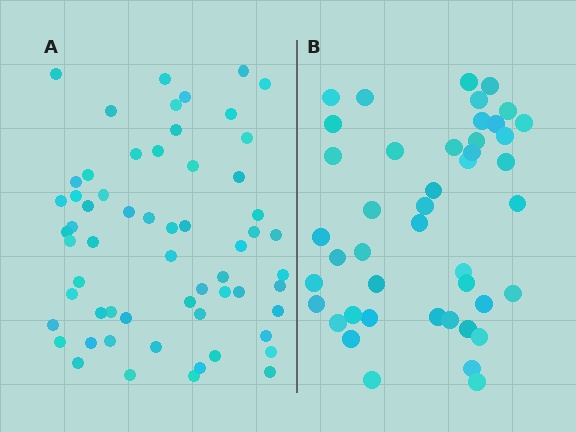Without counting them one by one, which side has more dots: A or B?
Region A (the left region) has more dots.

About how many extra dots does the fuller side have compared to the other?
Region A has approximately 15 more dots than region B.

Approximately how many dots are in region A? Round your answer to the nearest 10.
About 60 dots.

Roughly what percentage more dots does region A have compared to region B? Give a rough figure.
About 35% more.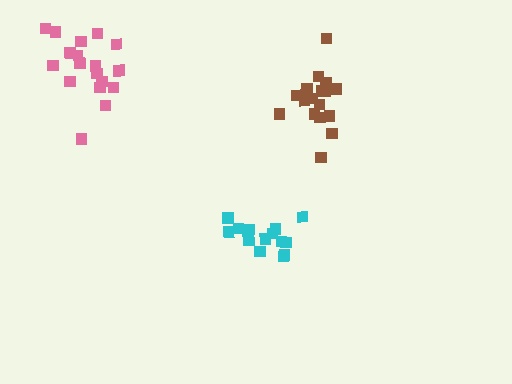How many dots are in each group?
Group 1: 14 dots, Group 2: 18 dots, Group 3: 17 dots (49 total).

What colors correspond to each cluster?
The clusters are colored: cyan, pink, brown.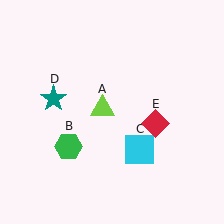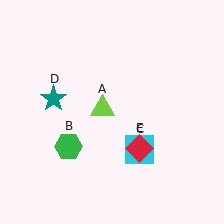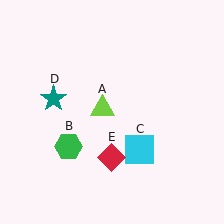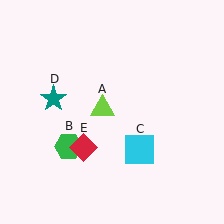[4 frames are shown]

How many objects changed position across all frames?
1 object changed position: red diamond (object E).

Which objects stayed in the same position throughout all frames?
Lime triangle (object A) and green hexagon (object B) and cyan square (object C) and teal star (object D) remained stationary.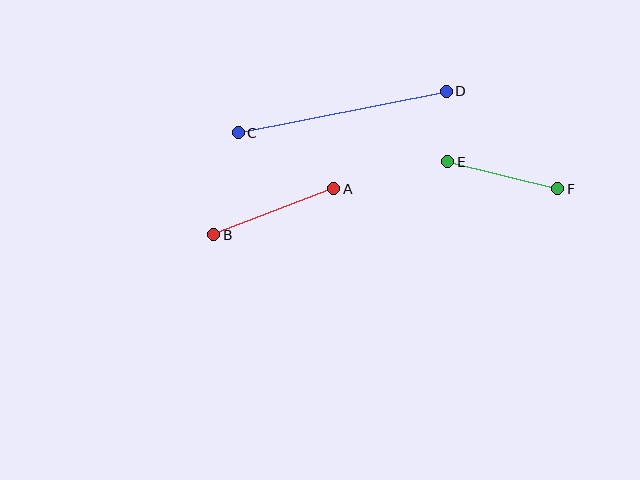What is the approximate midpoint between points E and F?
The midpoint is at approximately (503, 175) pixels.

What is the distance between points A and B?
The distance is approximately 129 pixels.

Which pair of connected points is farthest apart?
Points C and D are farthest apart.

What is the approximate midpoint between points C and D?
The midpoint is at approximately (342, 112) pixels.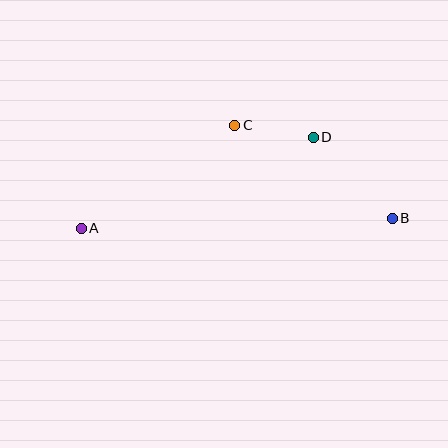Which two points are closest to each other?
Points C and D are closest to each other.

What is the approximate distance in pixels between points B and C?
The distance between B and C is approximately 183 pixels.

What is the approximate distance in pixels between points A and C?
The distance between A and C is approximately 185 pixels.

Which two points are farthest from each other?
Points A and B are farthest from each other.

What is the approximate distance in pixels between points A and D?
The distance between A and D is approximately 250 pixels.